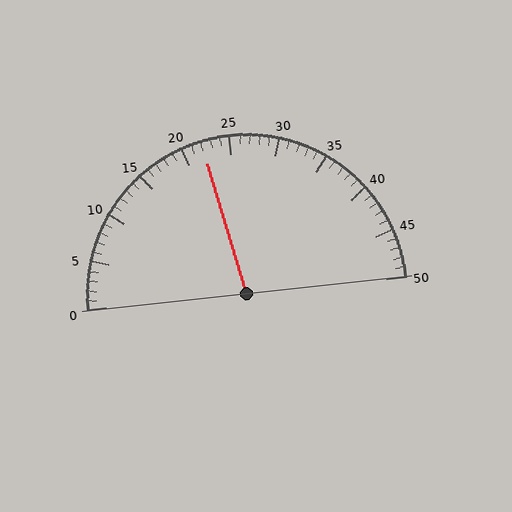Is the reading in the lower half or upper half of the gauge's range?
The reading is in the lower half of the range (0 to 50).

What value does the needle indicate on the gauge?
The needle indicates approximately 22.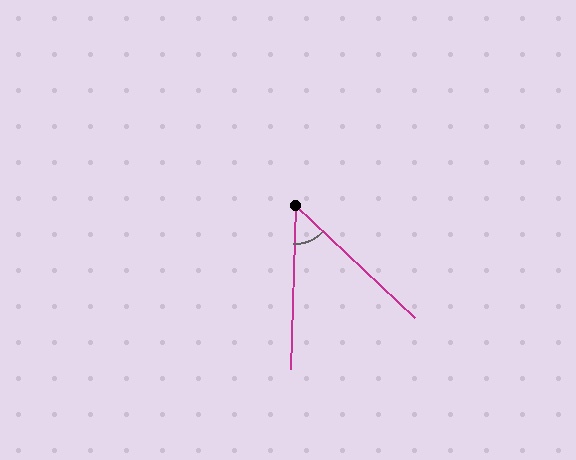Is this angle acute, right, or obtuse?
It is acute.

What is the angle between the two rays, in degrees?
Approximately 48 degrees.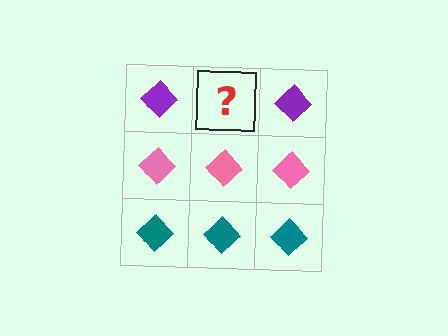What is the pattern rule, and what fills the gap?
The rule is that each row has a consistent color. The gap should be filled with a purple diamond.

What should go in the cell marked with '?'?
The missing cell should contain a purple diamond.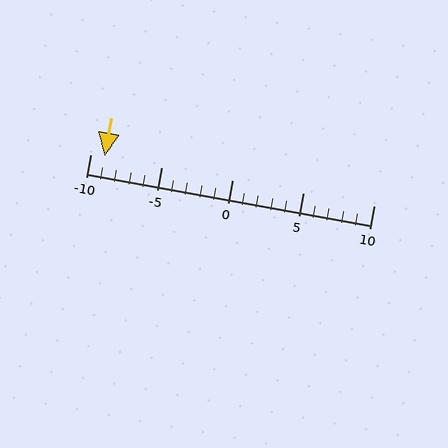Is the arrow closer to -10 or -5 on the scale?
The arrow is closer to -10.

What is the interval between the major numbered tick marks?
The major tick marks are spaced 5 units apart.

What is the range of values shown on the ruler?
The ruler shows values from -10 to 10.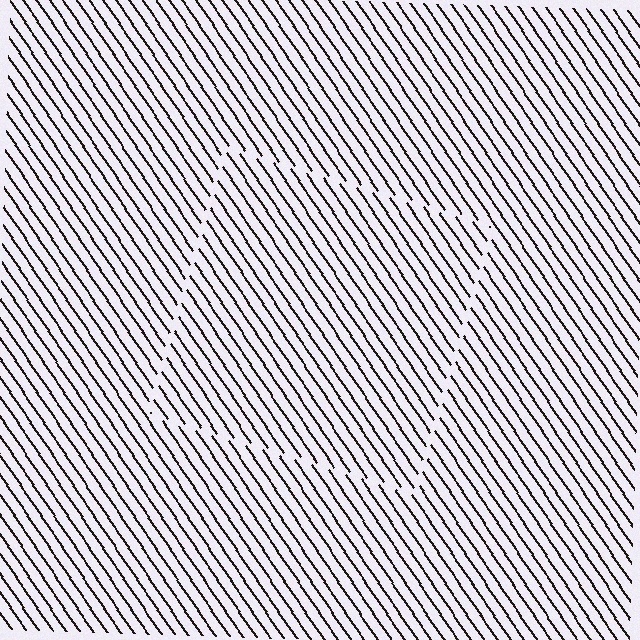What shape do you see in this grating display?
An illusory square. The interior of the shape contains the same grating, shifted by half a period — the contour is defined by the phase discontinuity where line-ends from the inner and outer gratings abut.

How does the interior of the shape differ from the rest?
The interior of the shape contains the same grating, shifted by half a period — the contour is defined by the phase discontinuity where line-ends from the inner and outer gratings abut.